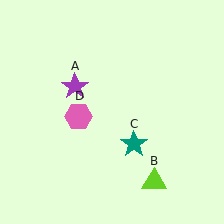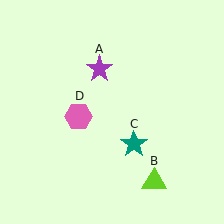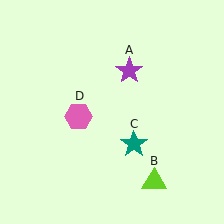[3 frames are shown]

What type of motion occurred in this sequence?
The purple star (object A) rotated clockwise around the center of the scene.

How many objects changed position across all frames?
1 object changed position: purple star (object A).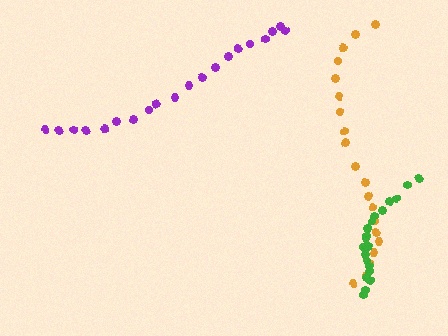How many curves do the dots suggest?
There are 3 distinct paths.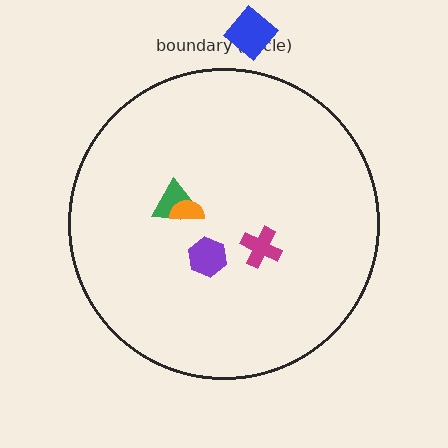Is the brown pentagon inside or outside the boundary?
Inside.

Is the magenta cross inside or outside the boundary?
Inside.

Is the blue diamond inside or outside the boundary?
Outside.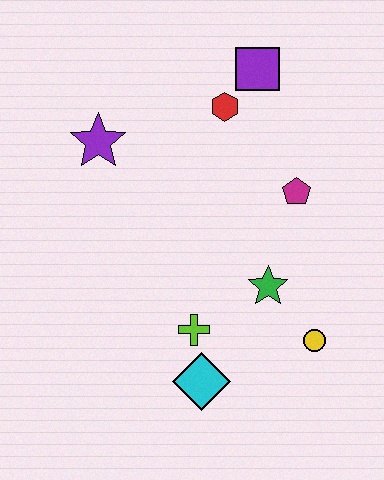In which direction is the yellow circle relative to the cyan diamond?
The yellow circle is to the right of the cyan diamond.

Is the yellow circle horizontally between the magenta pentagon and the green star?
No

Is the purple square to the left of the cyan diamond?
No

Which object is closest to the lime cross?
The cyan diamond is closest to the lime cross.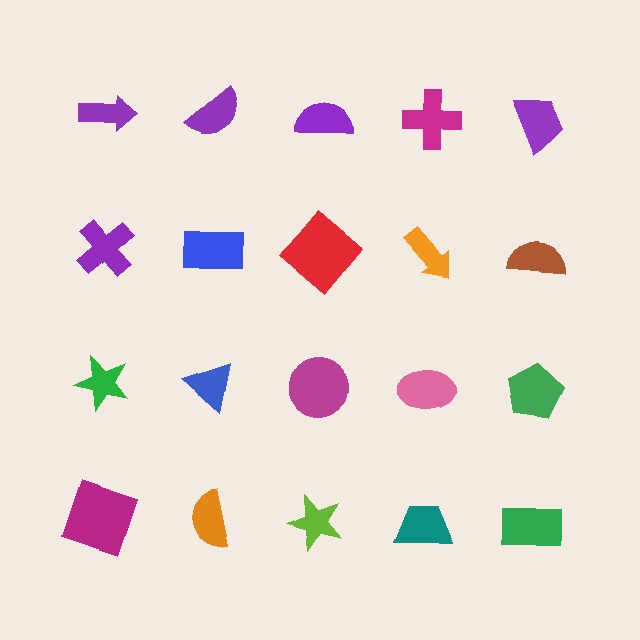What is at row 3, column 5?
A green pentagon.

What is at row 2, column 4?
An orange arrow.